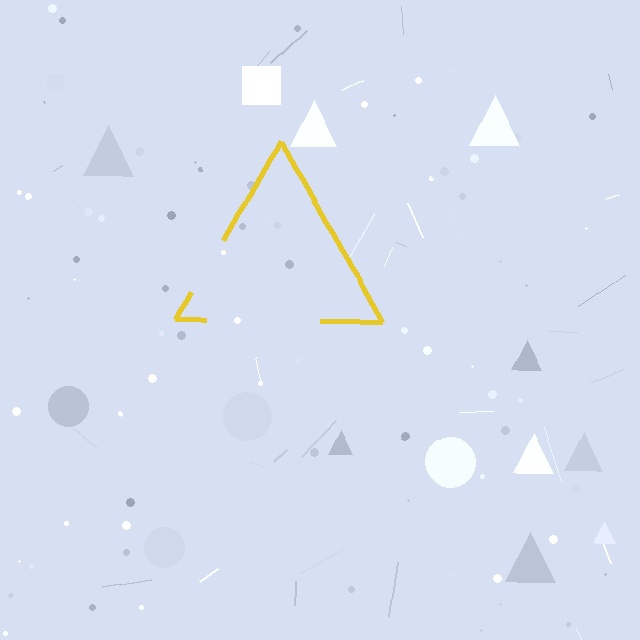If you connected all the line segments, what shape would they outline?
They would outline a triangle.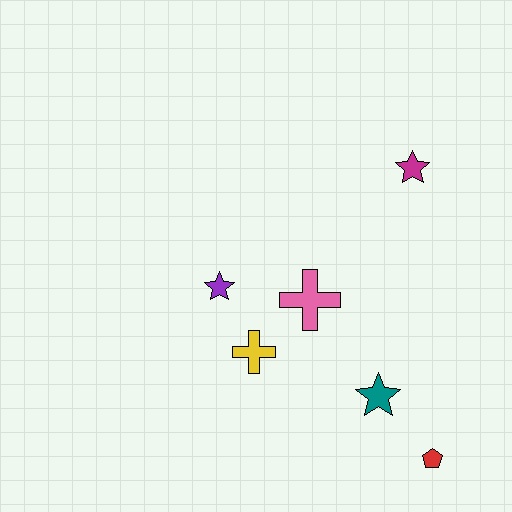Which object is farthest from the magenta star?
The red pentagon is farthest from the magenta star.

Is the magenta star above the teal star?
Yes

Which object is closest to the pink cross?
The yellow cross is closest to the pink cross.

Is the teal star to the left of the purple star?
No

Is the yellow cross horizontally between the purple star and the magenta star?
Yes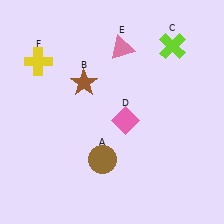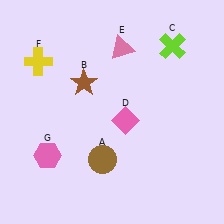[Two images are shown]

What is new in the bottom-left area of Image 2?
A pink hexagon (G) was added in the bottom-left area of Image 2.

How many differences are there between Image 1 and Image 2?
There is 1 difference between the two images.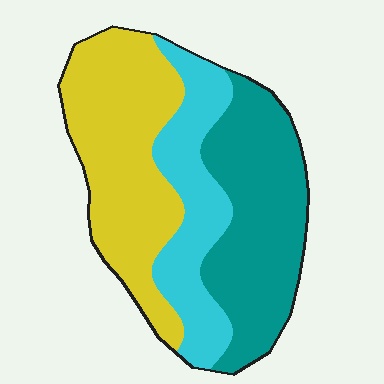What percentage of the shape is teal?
Teal takes up about three eighths (3/8) of the shape.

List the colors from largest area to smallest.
From largest to smallest: yellow, teal, cyan.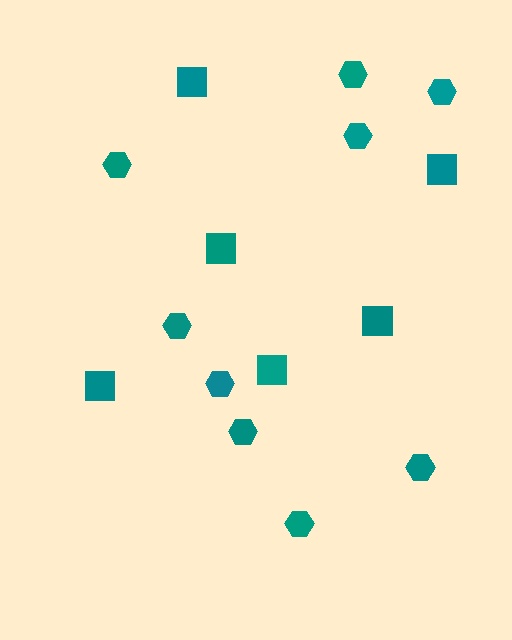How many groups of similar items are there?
There are 2 groups: one group of hexagons (9) and one group of squares (6).